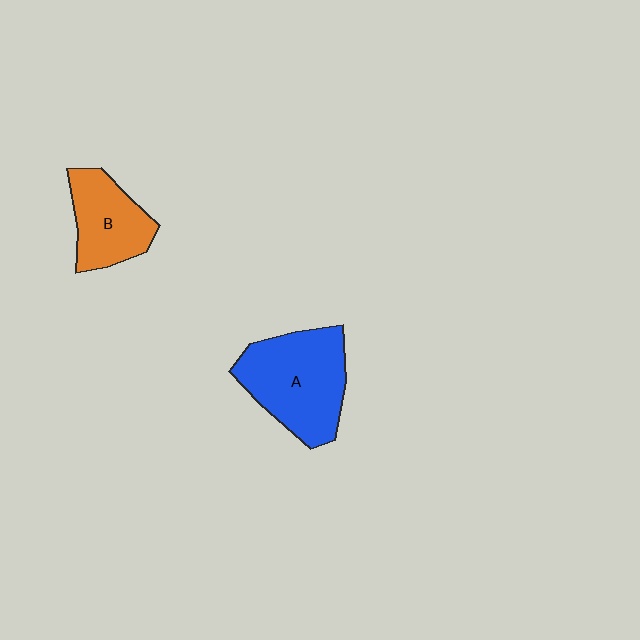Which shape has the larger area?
Shape A (blue).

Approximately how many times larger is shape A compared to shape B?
Approximately 1.5 times.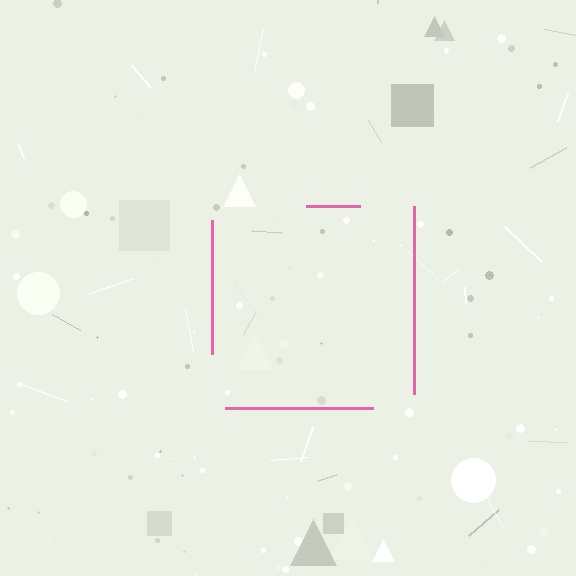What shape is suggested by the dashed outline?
The dashed outline suggests a square.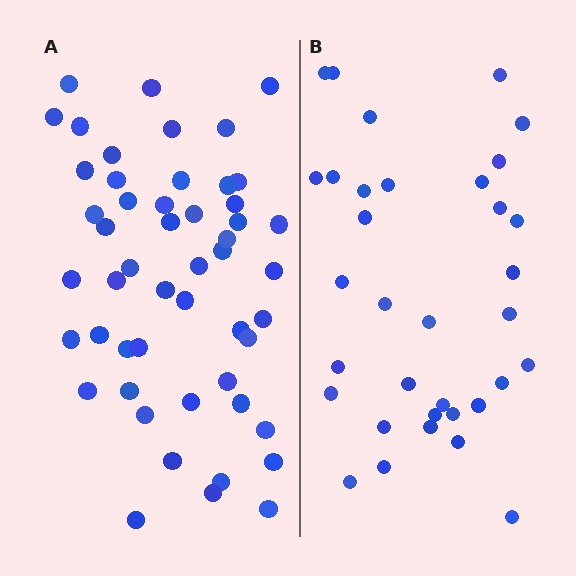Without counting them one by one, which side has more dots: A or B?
Region A (the left region) has more dots.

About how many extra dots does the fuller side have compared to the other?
Region A has approximately 15 more dots than region B.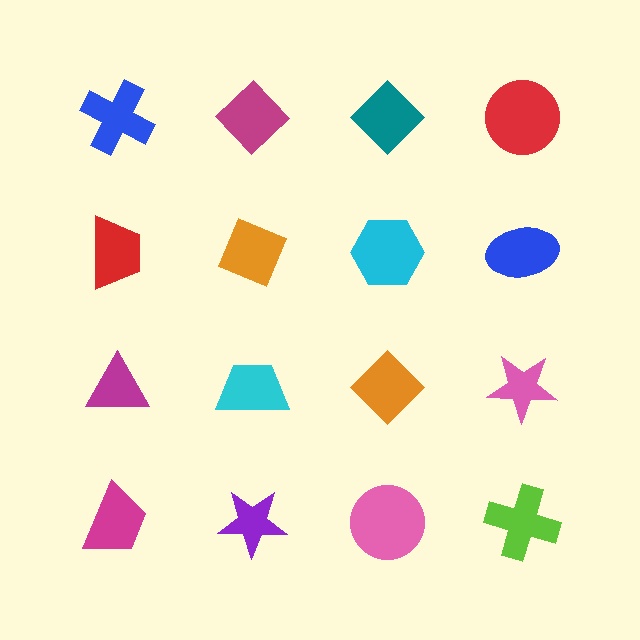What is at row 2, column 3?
A cyan hexagon.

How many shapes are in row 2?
4 shapes.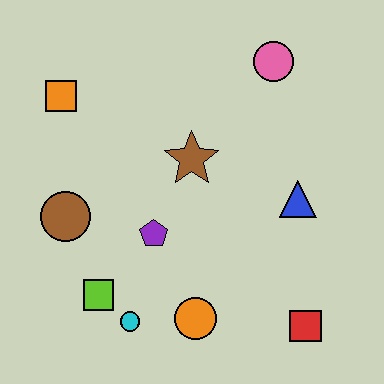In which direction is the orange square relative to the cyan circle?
The orange square is above the cyan circle.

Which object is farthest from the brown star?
The red square is farthest from the brown star.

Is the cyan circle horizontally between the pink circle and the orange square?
Yes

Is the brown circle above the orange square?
No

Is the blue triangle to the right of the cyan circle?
Yes